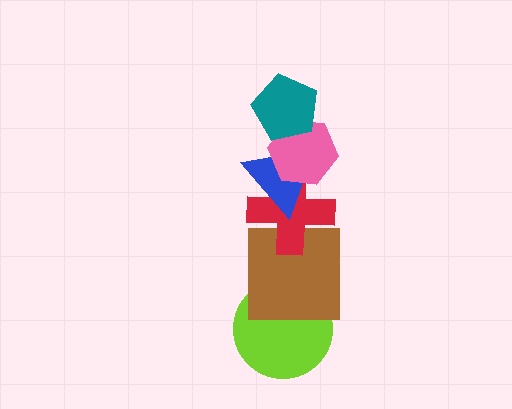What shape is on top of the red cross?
The blue triangle is on top of the red cross.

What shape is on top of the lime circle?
The brown square is on top of the lime circle.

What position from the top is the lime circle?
The lime circle is 6th from the top.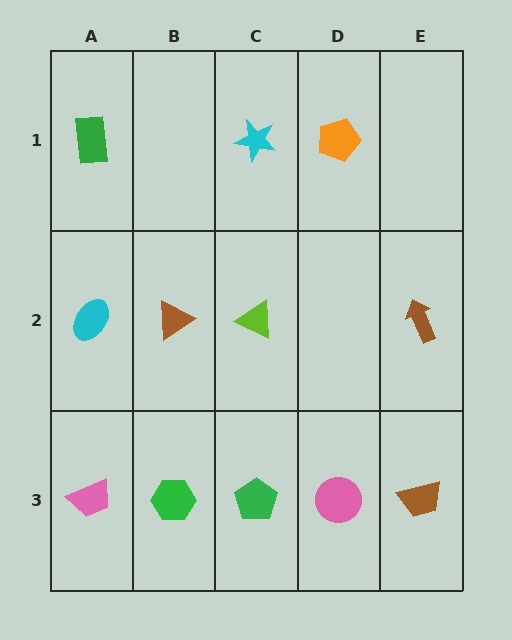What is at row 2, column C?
A lime triangle.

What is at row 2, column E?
A brown arrow.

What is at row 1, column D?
An orange pentagon.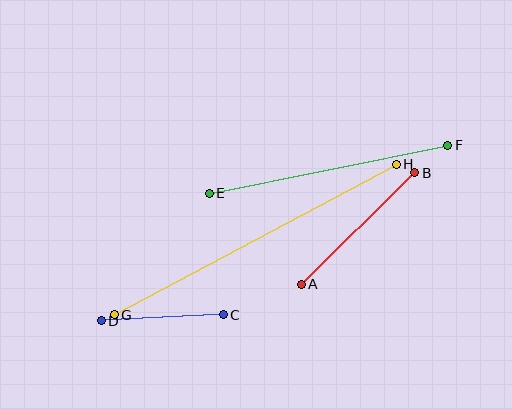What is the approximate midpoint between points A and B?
The midpoint is at approximately (358, 229) pixels.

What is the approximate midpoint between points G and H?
The midpoint is at approximately (255, 239) pixels.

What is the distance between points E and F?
The distance is approximately 243 pixels.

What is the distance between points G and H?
The distance is approximately 320 pixels.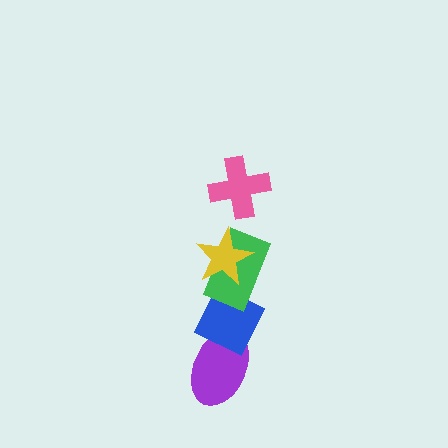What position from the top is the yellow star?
The yellow star is 2nd from the top.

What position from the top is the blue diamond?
The blue diamond is 4th from the top.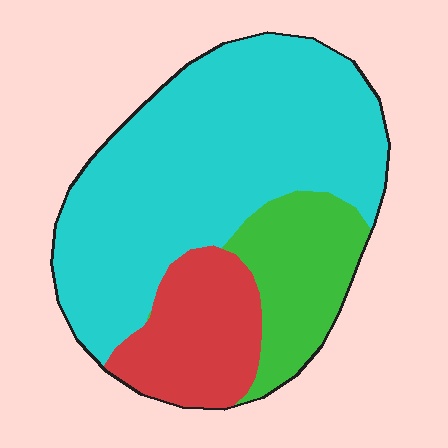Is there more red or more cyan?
Cyan.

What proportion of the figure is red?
Red covers around 20% of the figure.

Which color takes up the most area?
Cyan, at roughly 60%.